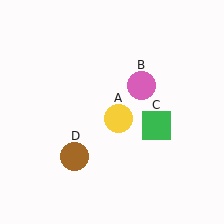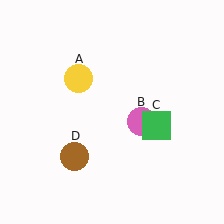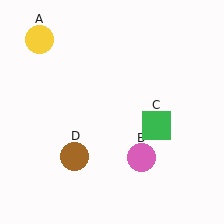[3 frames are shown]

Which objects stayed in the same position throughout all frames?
Green square (object C) and brown circle (object D) remained stationary.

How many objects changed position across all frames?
2 objects changed position: yellow circle (object A), pink circle (object B).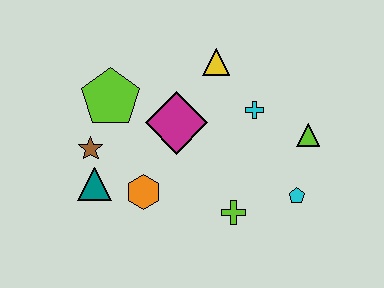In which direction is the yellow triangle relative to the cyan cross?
The yellow triangle is above the cyan cross.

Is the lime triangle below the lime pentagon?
Yes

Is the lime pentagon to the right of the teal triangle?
Yes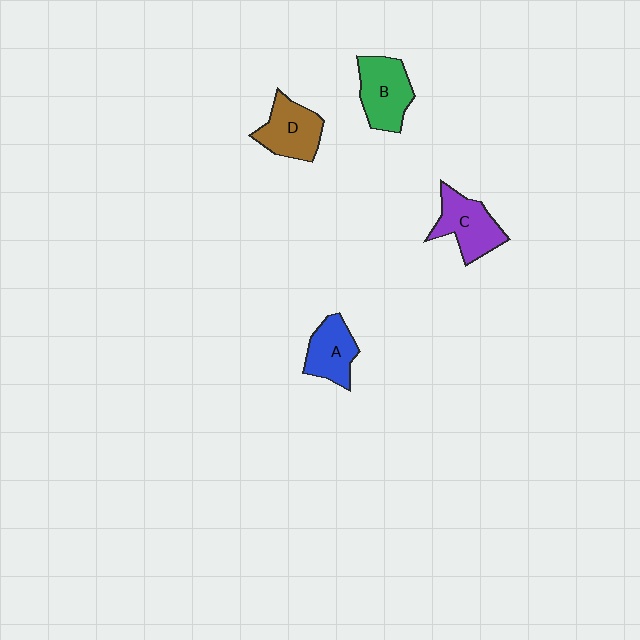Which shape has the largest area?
Shape B (green).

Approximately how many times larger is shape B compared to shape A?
Approximately 1.2 times.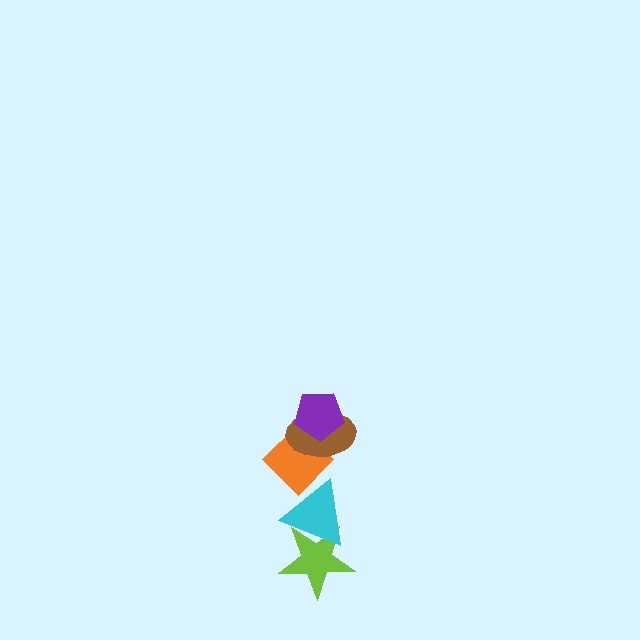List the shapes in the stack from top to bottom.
From top to bottom: the purple pentagon, the brown ellipse, the orange diamond, the cyan triangle, the lime star.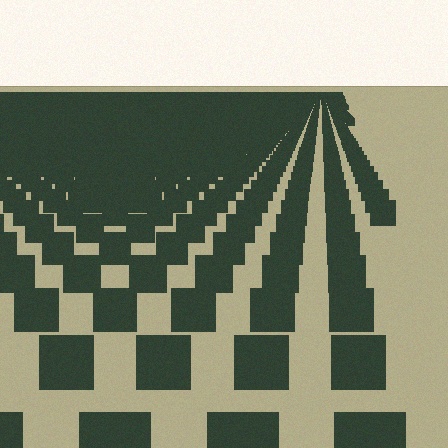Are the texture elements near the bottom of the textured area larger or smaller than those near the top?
Larger. Near the bottom, elements are closer to the viewer and appear at a bigger on-screen size.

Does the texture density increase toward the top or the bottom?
Density increases toward the top.